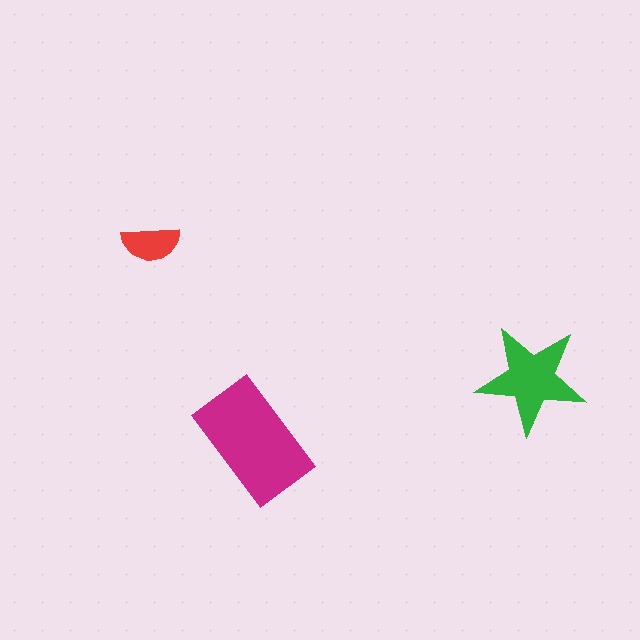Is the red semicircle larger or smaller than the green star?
Smaller.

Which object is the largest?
The magenta rectangle.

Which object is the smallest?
The red semicircle.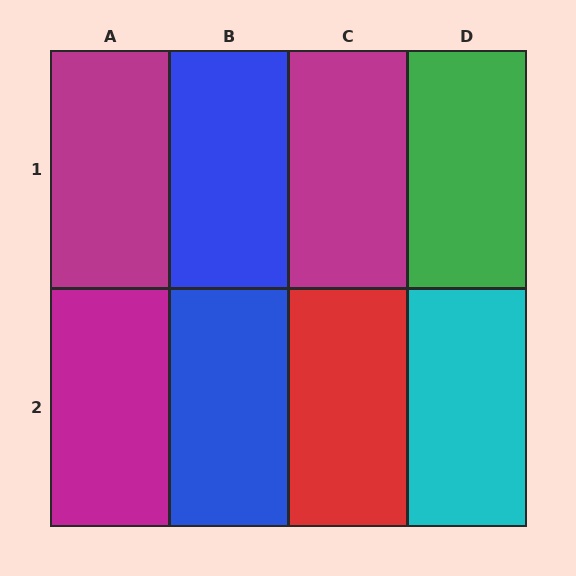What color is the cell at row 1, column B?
Blue.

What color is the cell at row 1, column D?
Green.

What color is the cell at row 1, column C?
Magenta.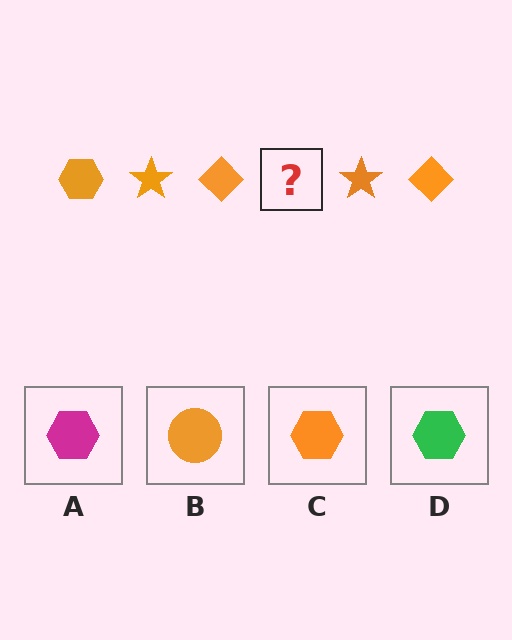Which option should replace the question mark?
Option C.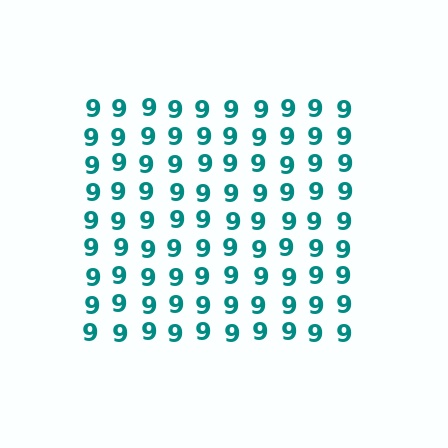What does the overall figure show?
The overall figure shows a square.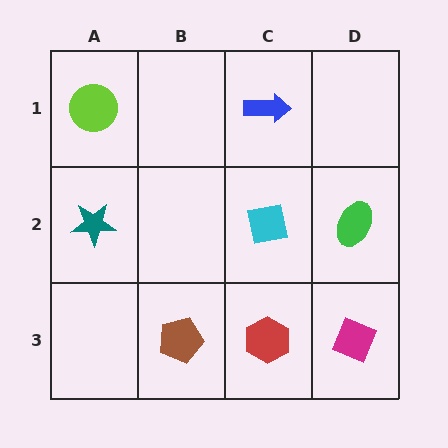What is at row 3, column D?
A magenta diamond.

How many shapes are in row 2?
3 shapes.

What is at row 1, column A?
A lime circle.